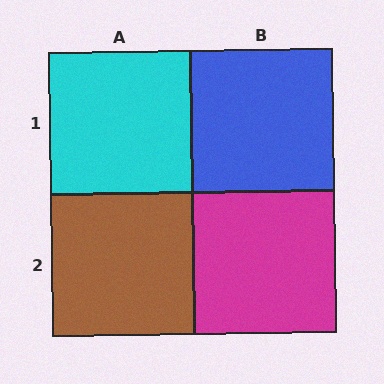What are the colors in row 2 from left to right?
Brown, magenta.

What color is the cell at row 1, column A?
Cyan.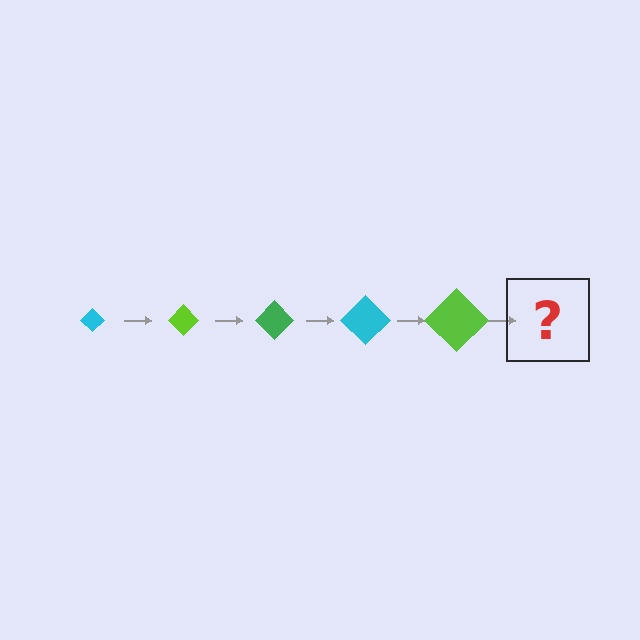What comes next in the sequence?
The next element should be a green diamond, larger than the previous one.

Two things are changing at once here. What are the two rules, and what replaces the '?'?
The two rules are that the diamond grows larger each step and the color cycles through cyan, lime, and green. The '?' should be a green diamond, larger than the previous one.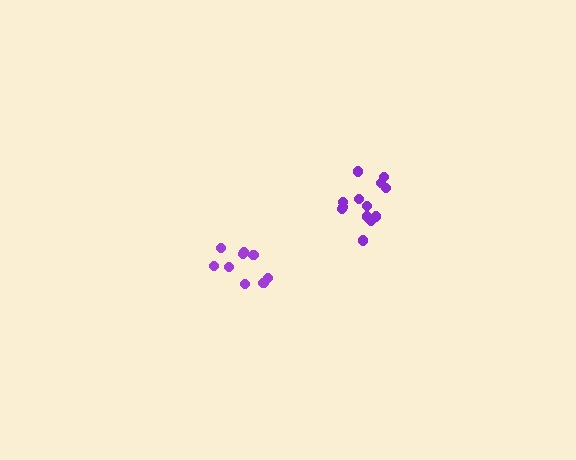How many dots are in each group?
Group 1: 9 dots, Group 2: 13 dots (22 total).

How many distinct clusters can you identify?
There are 2 distinct clusters.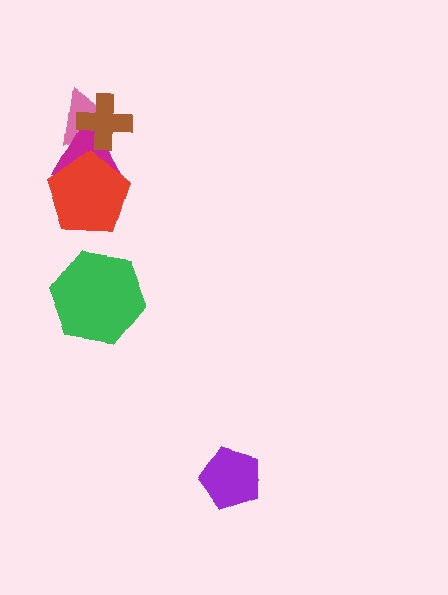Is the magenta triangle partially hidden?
Yes, it is partially covered by another shape.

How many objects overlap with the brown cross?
2 objects overlap with the brown cross.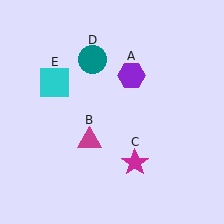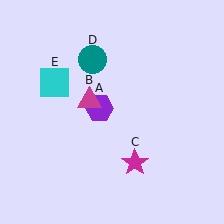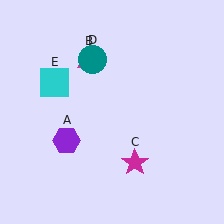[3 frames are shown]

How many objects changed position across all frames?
2 objects changed position: purple hexagon (object A), magenta triangle (object B).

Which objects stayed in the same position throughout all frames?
Magenta star (object C) and teal circle (object D) and cyan square (object E) remained stationary.